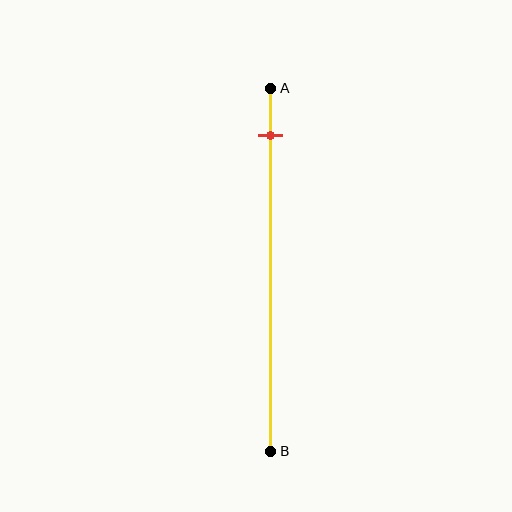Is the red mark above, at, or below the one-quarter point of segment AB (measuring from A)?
The red mark is above the one-quarter point of segment AB.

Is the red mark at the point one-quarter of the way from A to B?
No, the mark is at about 15% from A, not at the 25% one-quarter point.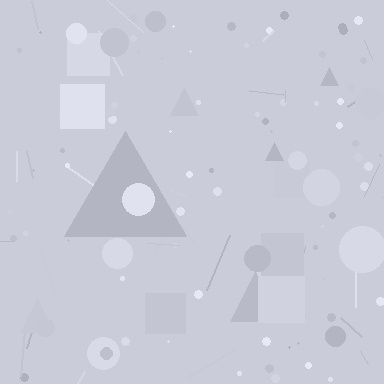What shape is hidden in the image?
A triangle is hidden in the image.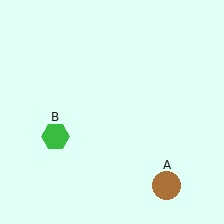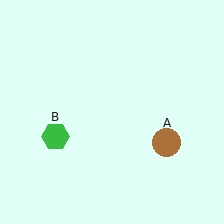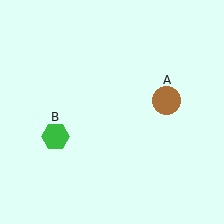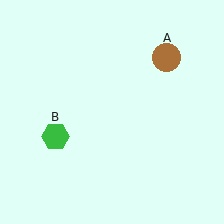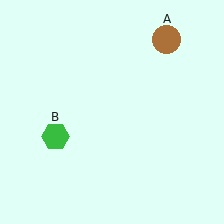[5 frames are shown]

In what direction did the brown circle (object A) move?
The brown circle (object A) moved up.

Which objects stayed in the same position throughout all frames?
Green hexagon (object B) remained stationary.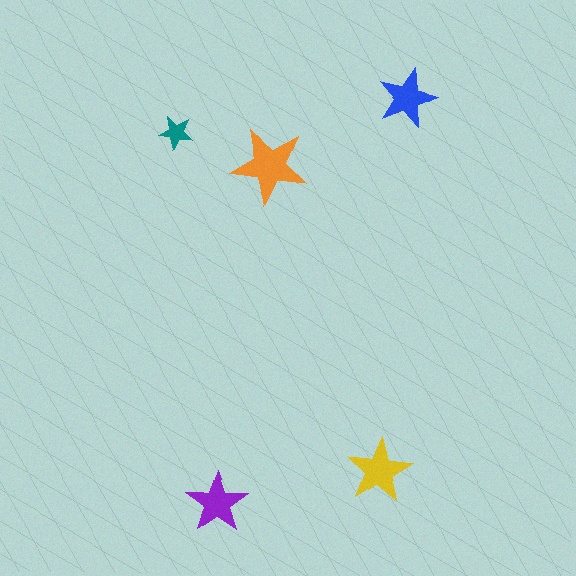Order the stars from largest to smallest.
the orange one, the yellow one, the purple one, the blue one, the teal one.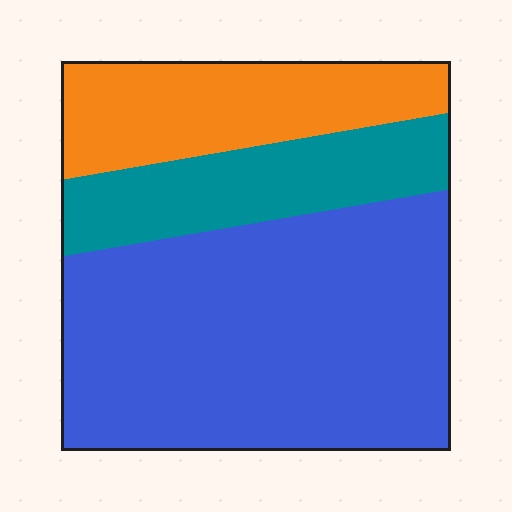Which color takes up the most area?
Blue, at roughly 60%.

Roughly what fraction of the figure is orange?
Orange covers around 20% of the figure.